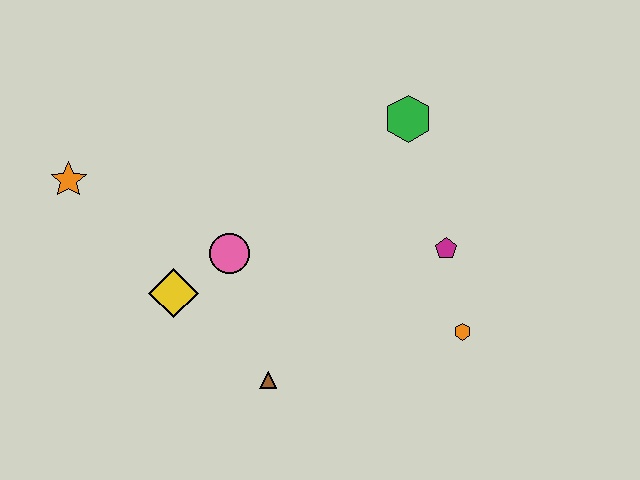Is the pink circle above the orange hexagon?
Yes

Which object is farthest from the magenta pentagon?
The orange star is farthest from the magenta pentagon.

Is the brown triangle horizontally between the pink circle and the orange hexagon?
Yes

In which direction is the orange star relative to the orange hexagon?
The orange star is to the left of the orange hexagon.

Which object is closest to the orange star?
The yellow diamond is closest to the orange star.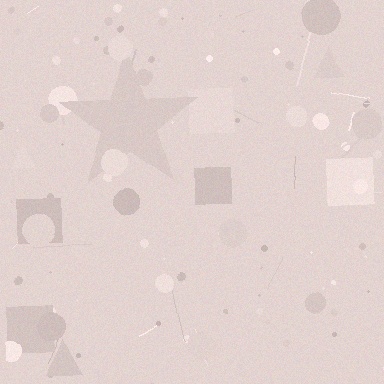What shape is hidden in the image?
A star is hidden in the image.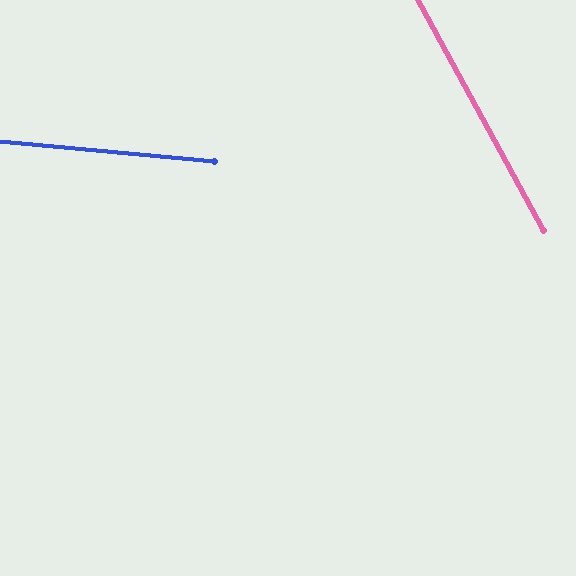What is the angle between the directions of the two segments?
Approximately 56 degrees.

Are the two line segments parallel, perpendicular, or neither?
Neither parallel nor perpendicular — they differ by about 56°.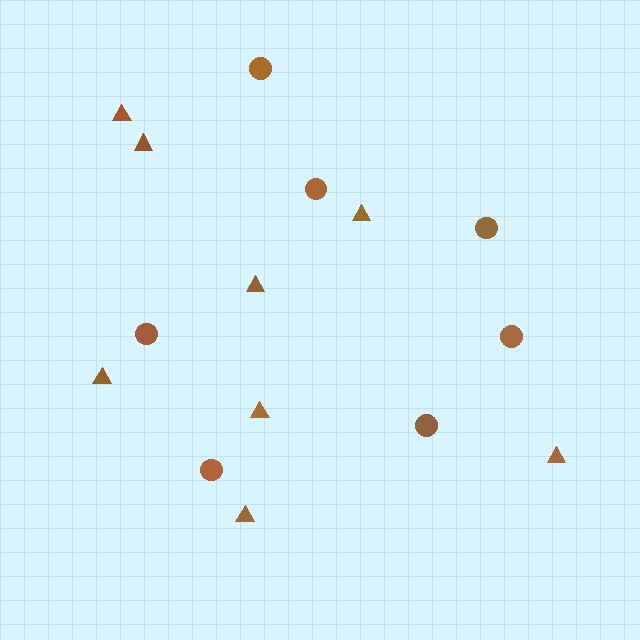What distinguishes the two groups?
There are 2 groups: one group of triangles (8) and one group of circles (7).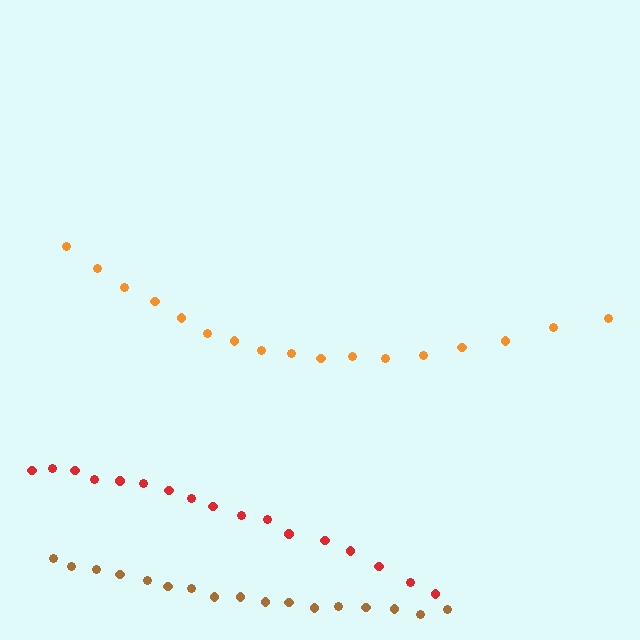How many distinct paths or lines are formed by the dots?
There are 3 distinct paths.